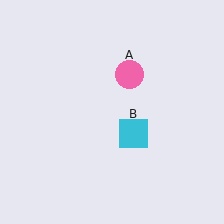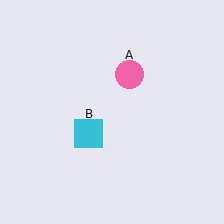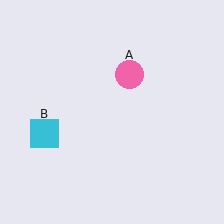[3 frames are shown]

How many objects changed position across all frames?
1 object changed position: cyan square (object B).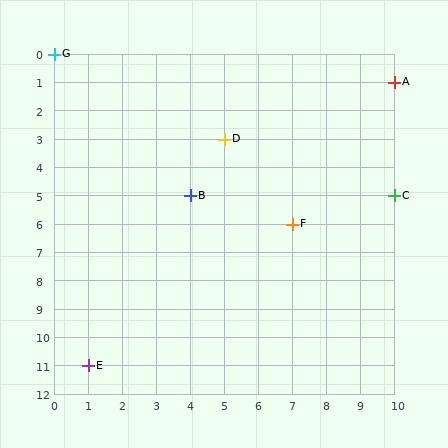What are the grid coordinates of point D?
Point D is at grid coordinates (5, 3).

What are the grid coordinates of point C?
Point C is at grid coordinates (10, 5).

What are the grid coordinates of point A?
Point A is at grid coordinates (10, 1).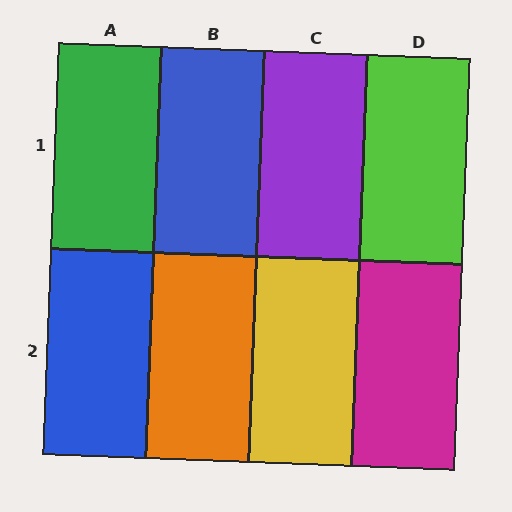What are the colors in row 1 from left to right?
Green, blue, purple, lime.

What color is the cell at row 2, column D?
Magenta.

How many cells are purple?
1 cell is purple.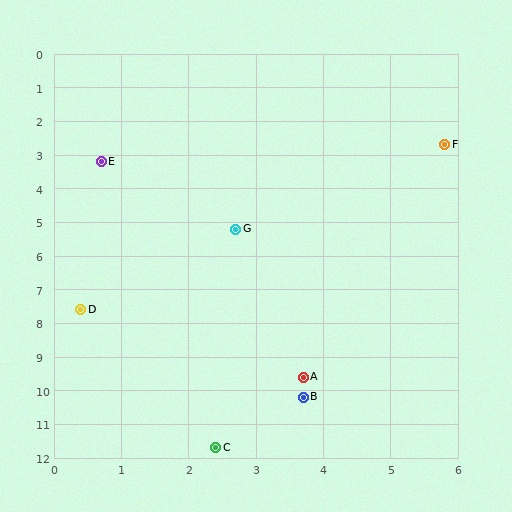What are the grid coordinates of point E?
Point E is at approximately (0.7, 3.2).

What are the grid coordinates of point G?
Point G is at approximately (2.7, 5.2).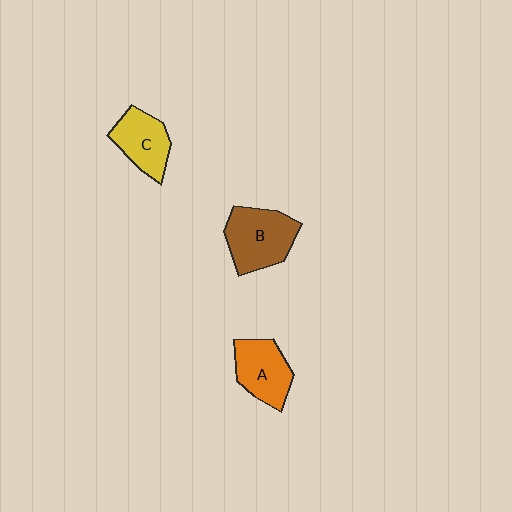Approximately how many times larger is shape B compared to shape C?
Approximately 1.3 times.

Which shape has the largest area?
Shape B (brown).